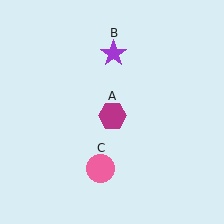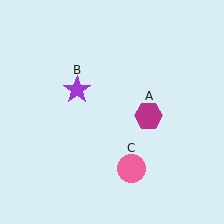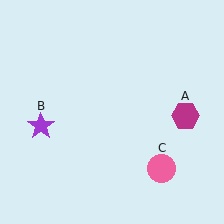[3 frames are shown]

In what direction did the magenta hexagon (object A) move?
The magenta hexagon (object A) moved right.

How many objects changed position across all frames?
3 objects changed position: magenta hexagon (object A), purple star (object B), pink circle (object C).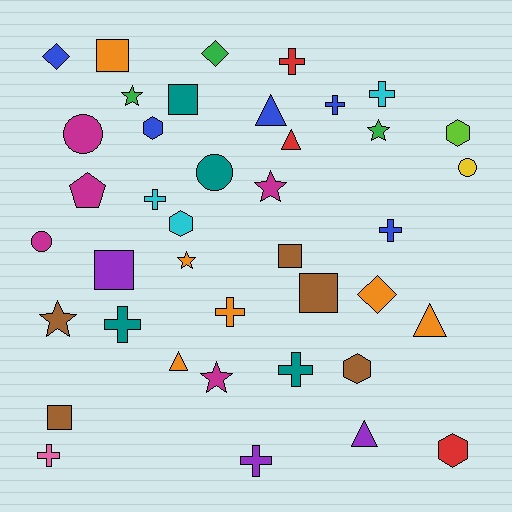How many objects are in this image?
There are 40 objects.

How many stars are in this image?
There are 6 stars.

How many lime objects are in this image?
There is 1 lime object.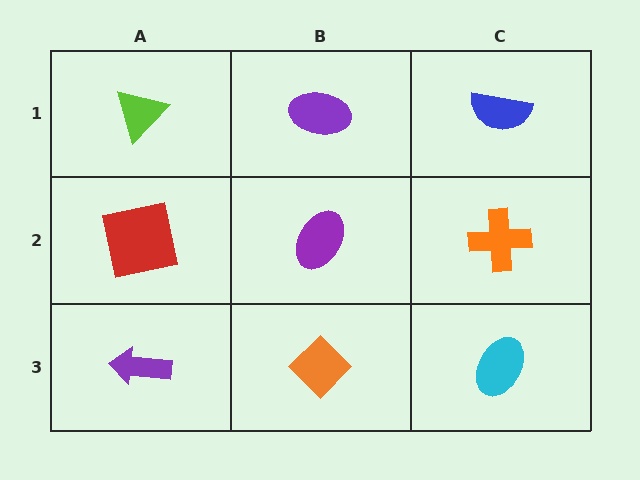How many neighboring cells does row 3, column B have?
3.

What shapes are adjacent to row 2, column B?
A purple ellipse (row 1, column B), an orange diamond (row 3, column B), a red square (row 2, column A), an orange cross (row 2, column C).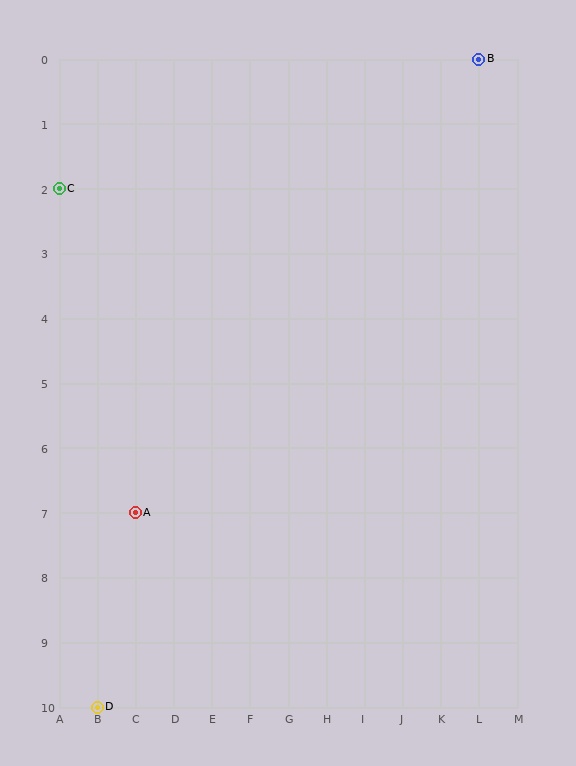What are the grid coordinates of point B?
Point B is at grid coordinates (L, 0).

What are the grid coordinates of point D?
Point D is at grid coordinates (B, 10).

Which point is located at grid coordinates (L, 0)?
Point B is at (L, 0).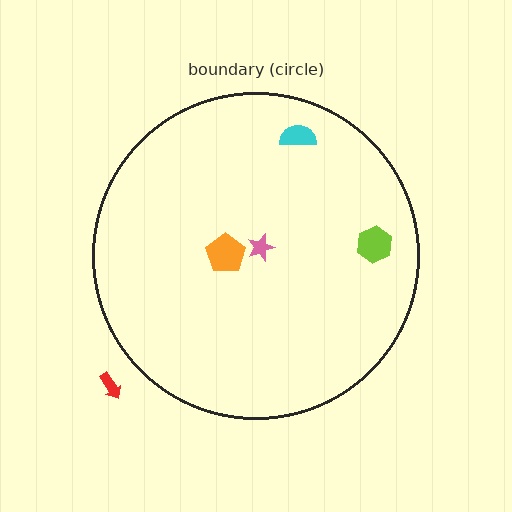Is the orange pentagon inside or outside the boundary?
Inside.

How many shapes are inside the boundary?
4 inside, 1 outside.